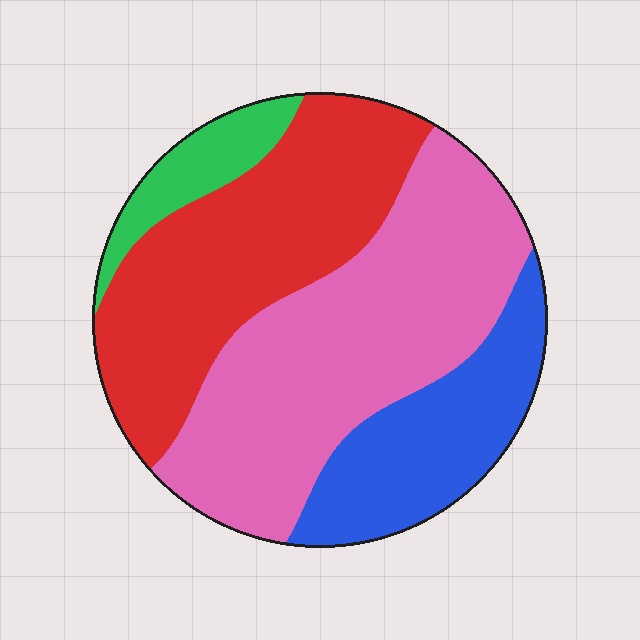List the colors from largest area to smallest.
From largest to smallest: pink, red, blue, green.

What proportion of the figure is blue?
Blue covers roughly 20% of the figure.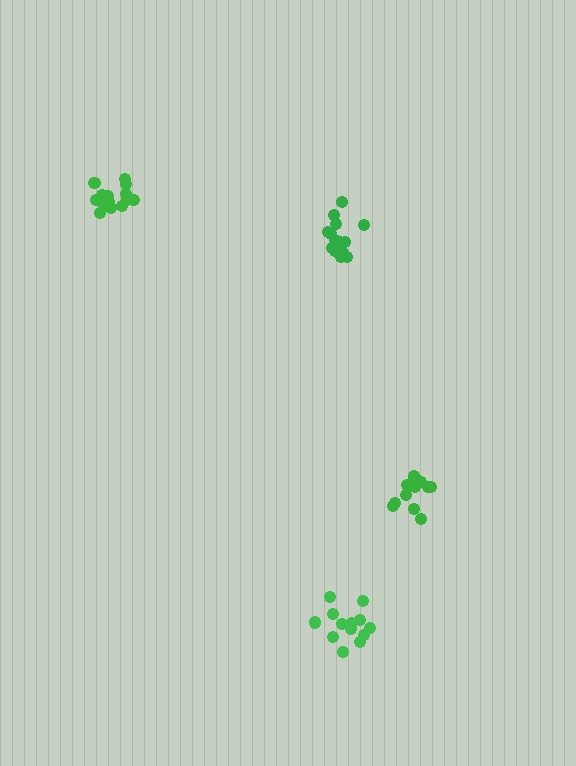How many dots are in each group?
Group 1: 16 dots, Group 2: 15 dots, Group 3: 13 dots, Group 4: 14 dots (58 total).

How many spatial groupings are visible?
There are 4 spatial groupings.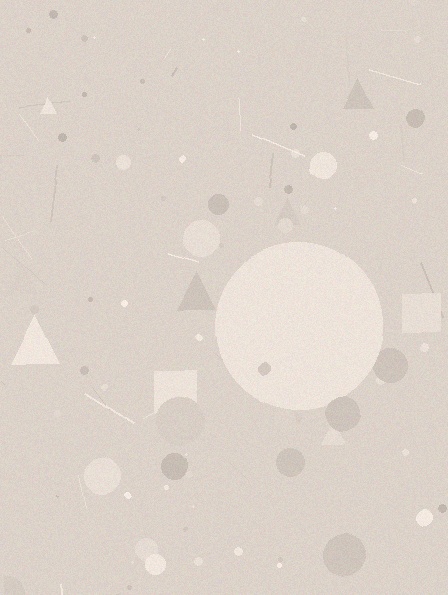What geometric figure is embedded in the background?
A circle is embedded in the background.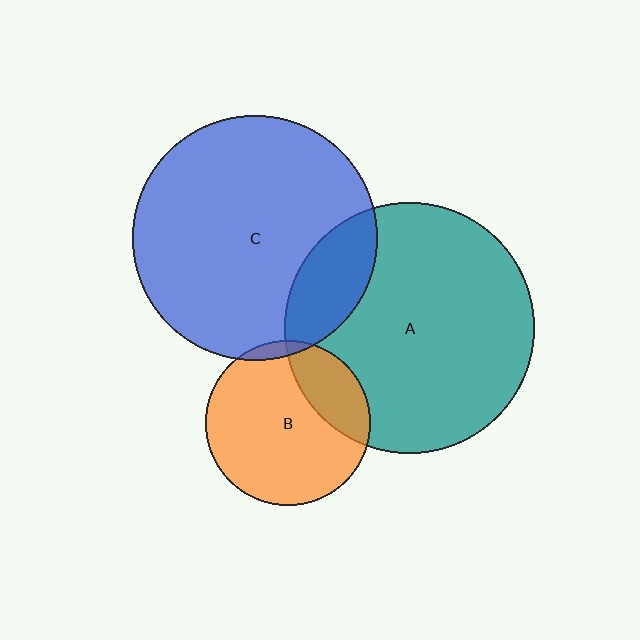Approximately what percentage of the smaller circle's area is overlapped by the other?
Approximately 5%.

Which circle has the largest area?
Circle A (teal).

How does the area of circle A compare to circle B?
Approximately 2.3 times.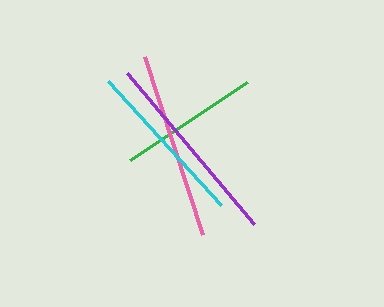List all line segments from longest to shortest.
From longest to shortest: purple, pink, cyan, green.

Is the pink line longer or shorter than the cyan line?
The pink line is longer than the cyan line.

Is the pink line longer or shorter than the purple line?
The purple line is longer than the pink line.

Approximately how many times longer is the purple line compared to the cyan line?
The purple line is approximately 1.2 times the length of the cyan line.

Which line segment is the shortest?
The green line is the shortest at approximately 140 pixels.